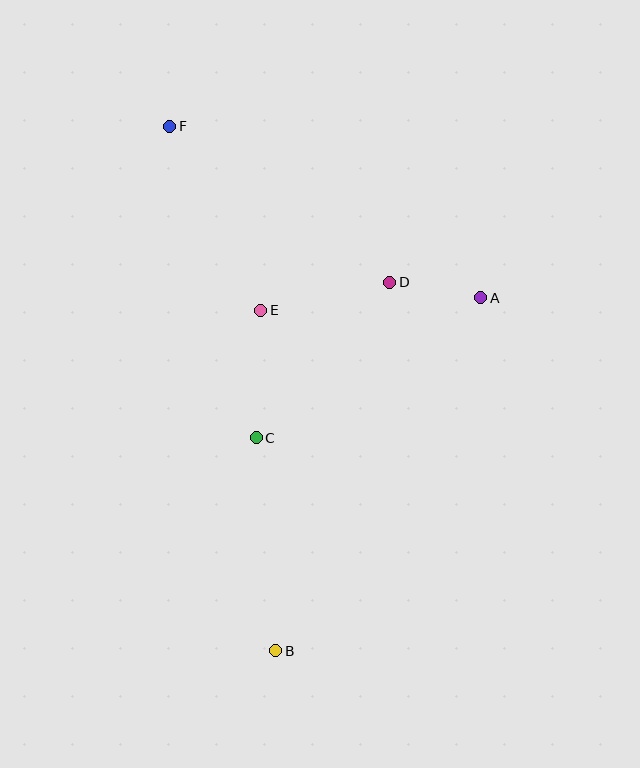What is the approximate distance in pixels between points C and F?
The distance between C and F is approximately 323 pixels.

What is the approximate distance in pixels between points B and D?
The distance between B and D is approximately 386 pixels.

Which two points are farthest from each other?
Points B and F are farthest from each other.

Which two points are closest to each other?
Points A and D are closest to each other.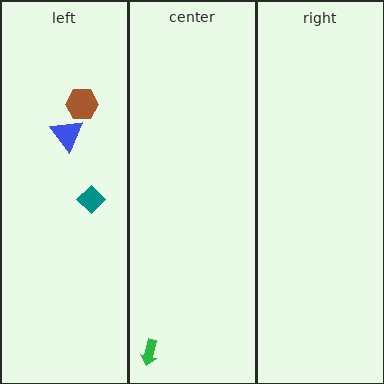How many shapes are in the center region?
1.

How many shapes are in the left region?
3.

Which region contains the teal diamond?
The left region.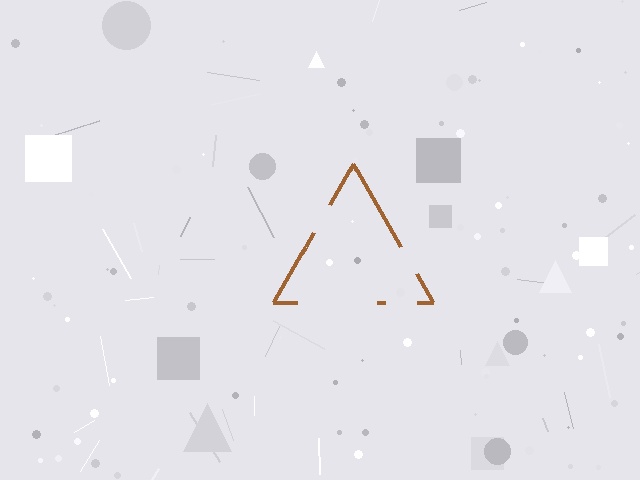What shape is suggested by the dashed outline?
The dashed outline suggests a triangle.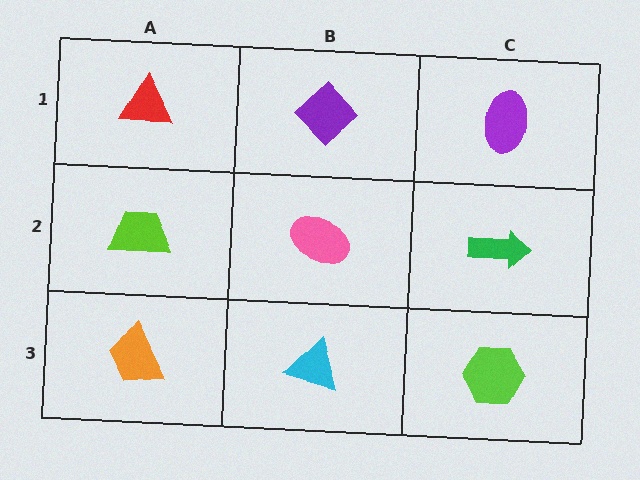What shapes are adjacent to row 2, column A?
A red triangle (row 1, column A), an orange trapezoid (row 3, column A), a pink ellipse (row 2, column B).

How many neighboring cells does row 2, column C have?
3.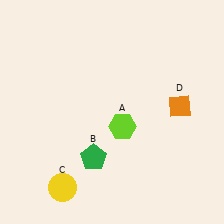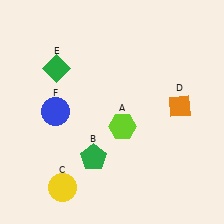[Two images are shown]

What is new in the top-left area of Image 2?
A green diamond (E) was added in the top-left area of Image 2.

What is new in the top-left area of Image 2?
A blue circle (F) was added in the top-left area of Image 2.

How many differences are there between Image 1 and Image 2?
There are 2 differences between the two images.